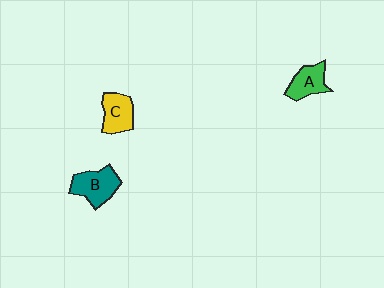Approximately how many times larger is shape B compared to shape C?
Approximately 1.2 times.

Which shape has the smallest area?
Shape A (green).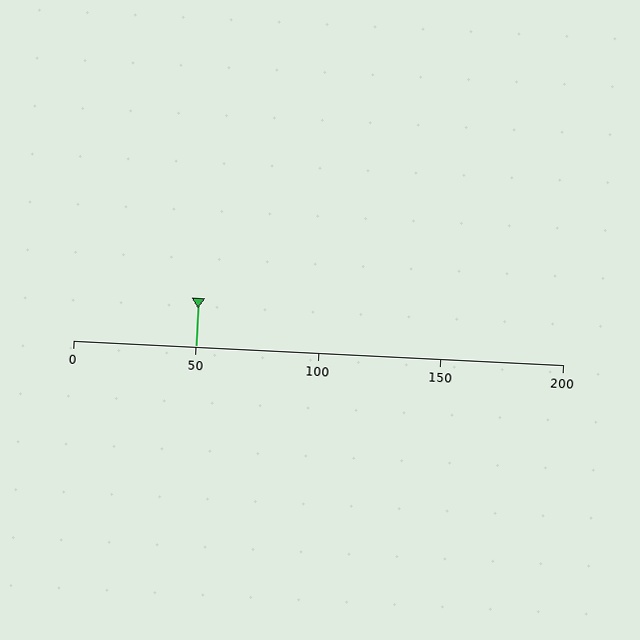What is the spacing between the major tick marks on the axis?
The major ticks are spaced 50 apart.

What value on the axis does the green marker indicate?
The marker indicates approximately 50.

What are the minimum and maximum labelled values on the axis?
The axis runs from 0 to 200.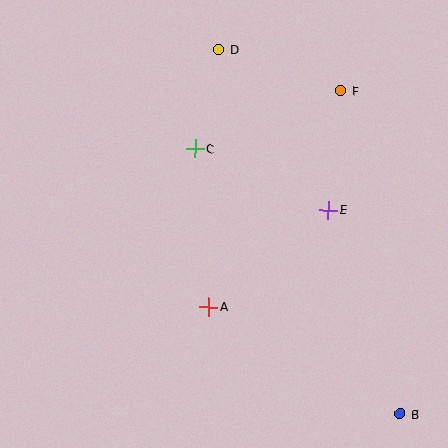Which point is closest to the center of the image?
Point C at (195, 149) is closest to the center.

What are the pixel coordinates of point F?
Point F is at (341, 91).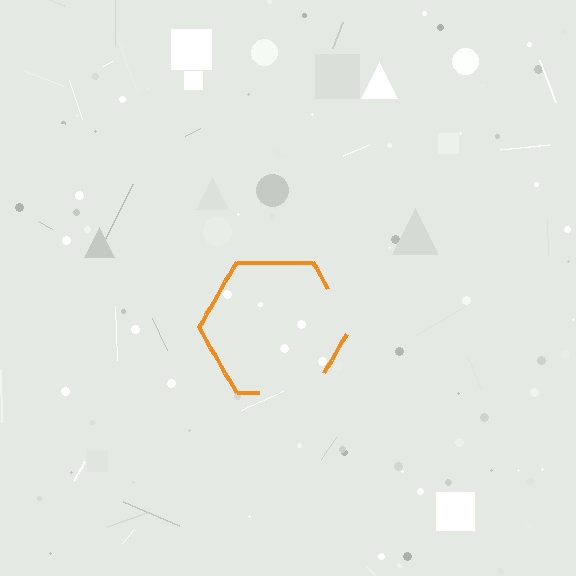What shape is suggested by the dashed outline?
The dashed outline suggests a hexagon.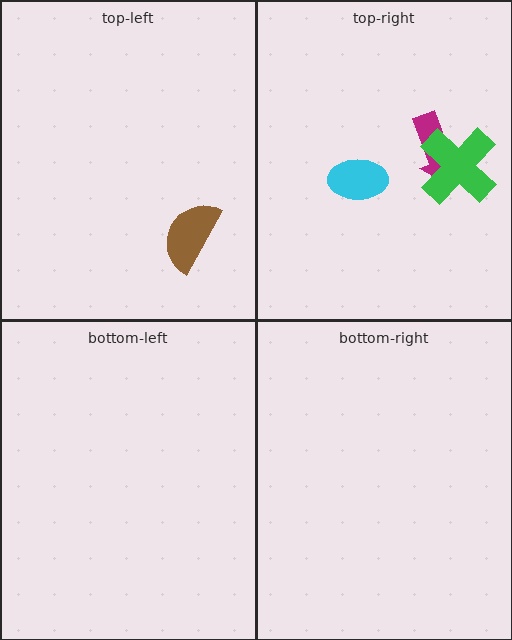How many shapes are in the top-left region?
1.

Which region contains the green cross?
The top-right region.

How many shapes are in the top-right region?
3.